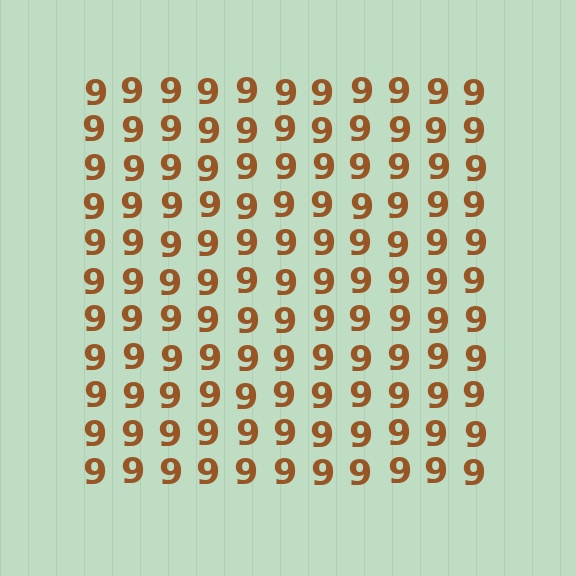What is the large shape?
The large shape is a square.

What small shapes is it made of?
It is made of small digit 9's.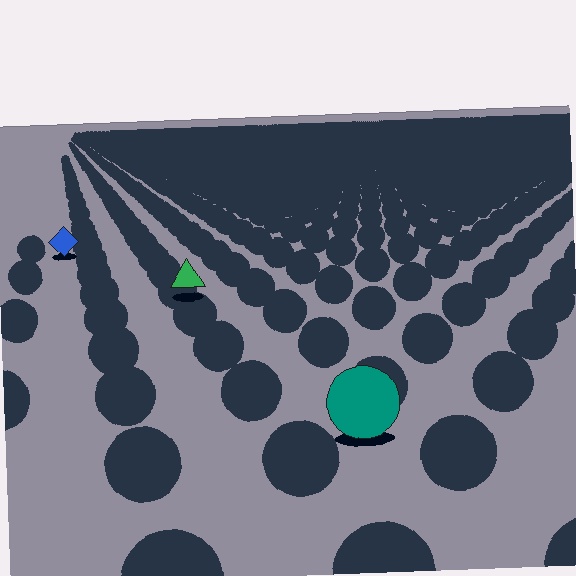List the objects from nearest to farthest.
From nearest to farthest: the teal circle, the green triangle, the blue diamond.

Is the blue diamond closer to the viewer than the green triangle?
No. The green triangle is closer — you can tell from the texture gradient: the ground texture is coarser near it.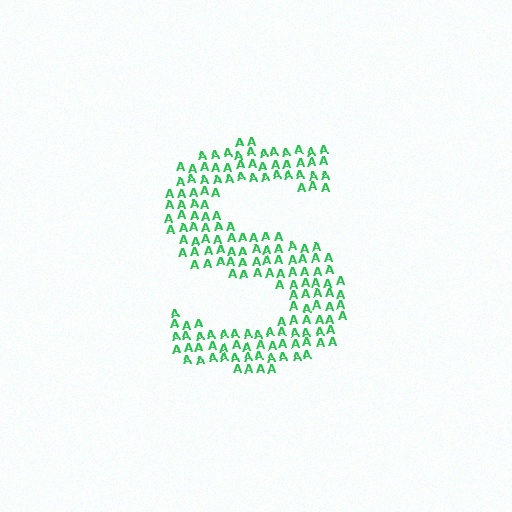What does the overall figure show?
The overall figure shows the letter S.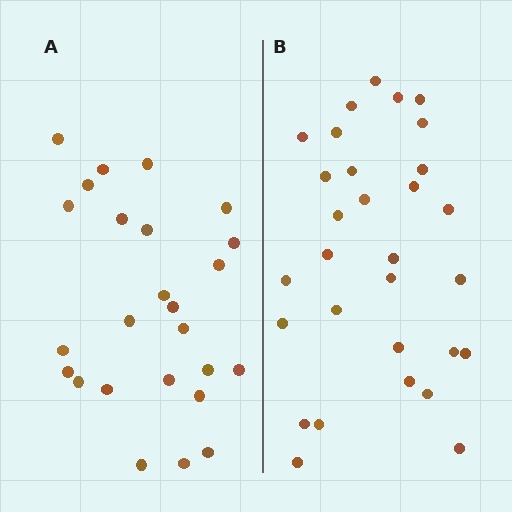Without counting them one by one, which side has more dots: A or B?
Region B (the right region) has more dots.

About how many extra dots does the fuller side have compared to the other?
Region B has about 5 more dots than region A.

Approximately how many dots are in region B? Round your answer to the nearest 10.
About 30 dots.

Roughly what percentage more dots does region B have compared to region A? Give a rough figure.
About 20% more.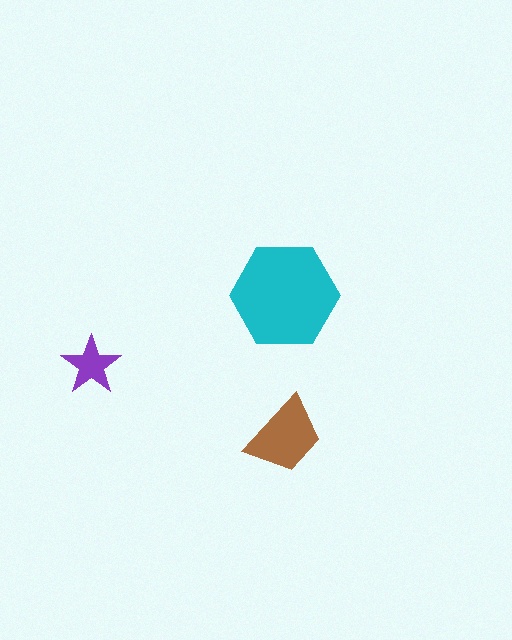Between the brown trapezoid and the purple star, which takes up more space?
The brown trapezoid.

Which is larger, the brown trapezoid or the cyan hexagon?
The cyan hexagon.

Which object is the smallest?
The purple star.